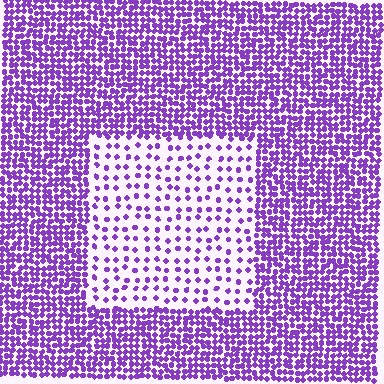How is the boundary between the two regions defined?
The boundary is defined by a change in element density (approximately 2.9x ratio). All elements are the same color, size, and shape.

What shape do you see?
I see a rectangle.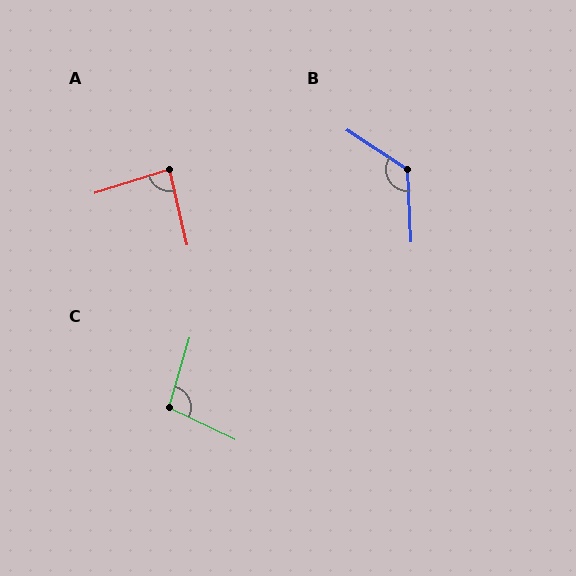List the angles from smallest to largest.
A (85°), C (99°), B (126°).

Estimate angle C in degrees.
Approximately 99 degrees.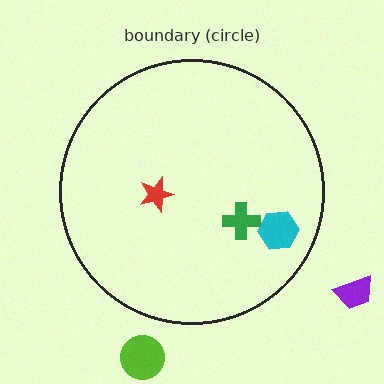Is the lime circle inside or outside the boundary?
Outside.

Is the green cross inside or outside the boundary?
Inside.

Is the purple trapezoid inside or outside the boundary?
Outside.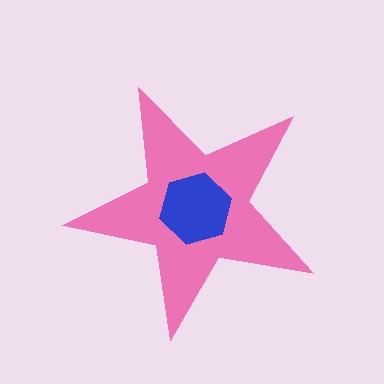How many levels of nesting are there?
2.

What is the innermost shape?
The blue hexagon.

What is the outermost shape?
The pink star.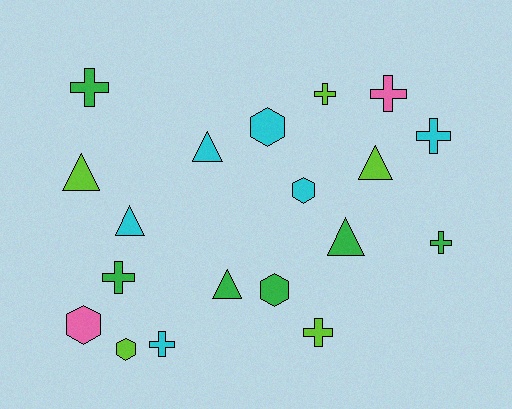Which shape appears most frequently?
Cross, with 8 objects.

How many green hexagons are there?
There is 1 green hexagon.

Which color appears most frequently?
Green, with 6 objects.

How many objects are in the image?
There are 19 objects.